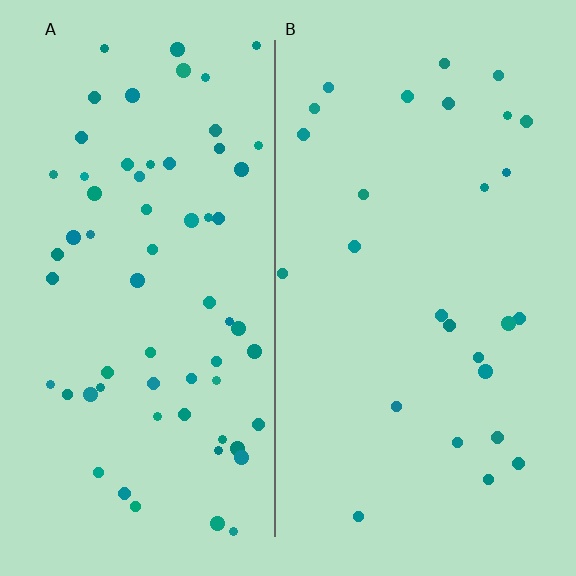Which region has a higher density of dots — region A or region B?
A (the left).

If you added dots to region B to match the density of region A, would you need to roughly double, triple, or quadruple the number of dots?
Approximately double.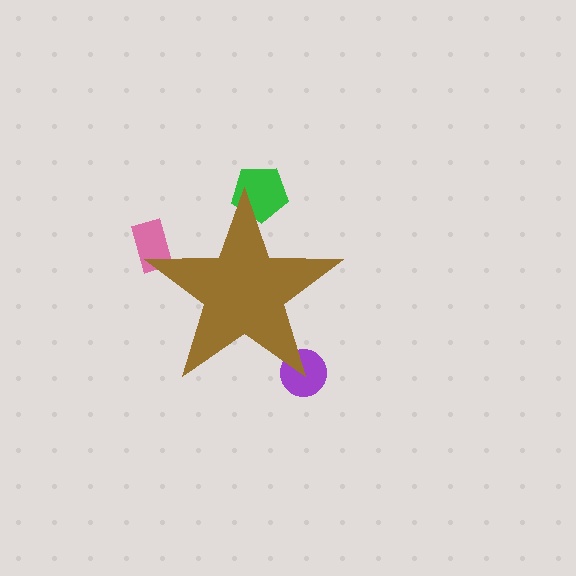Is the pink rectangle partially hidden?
Yes, the pink rectangle is partially hidden behind the brown star.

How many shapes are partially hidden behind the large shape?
3 shapes are partially hidden.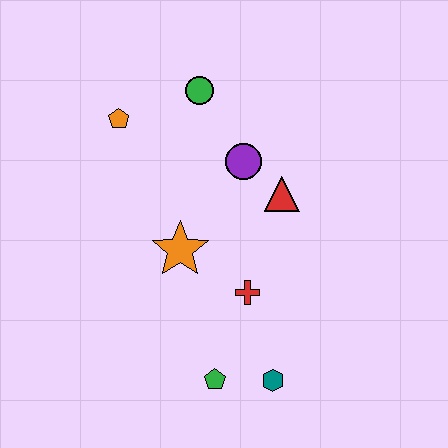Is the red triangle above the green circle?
No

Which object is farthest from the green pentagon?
The green circle is farthest from the green pentagon.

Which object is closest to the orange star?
The red cross is closest to the orange star.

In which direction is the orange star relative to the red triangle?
The orange star is to the left of the red triangle.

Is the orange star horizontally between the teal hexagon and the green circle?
No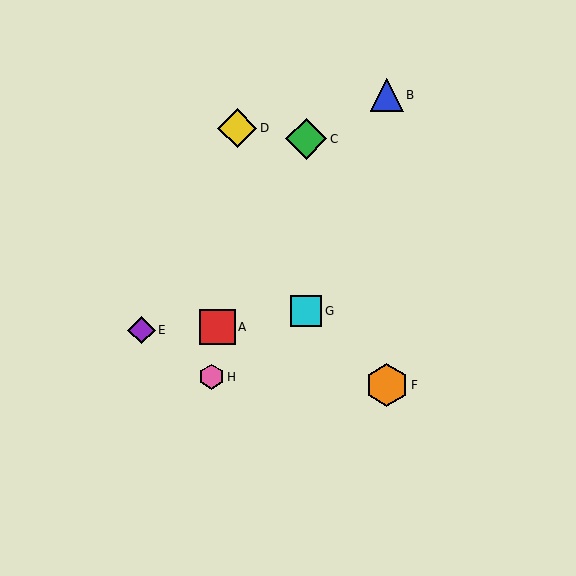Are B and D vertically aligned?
No, B is at x≈387 and D is at x≈237.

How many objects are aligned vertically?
2 objects (B, F) are aligned vertically.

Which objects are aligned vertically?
Objects B, F are aligned vertically.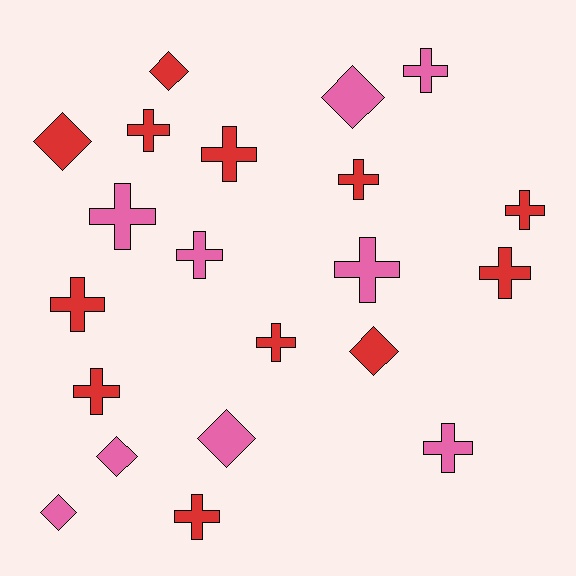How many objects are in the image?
There are 21 objects.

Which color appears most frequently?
Red, with 12 objects.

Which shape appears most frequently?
Cross, with 14 objects.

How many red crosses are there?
There are 9 red crosses.